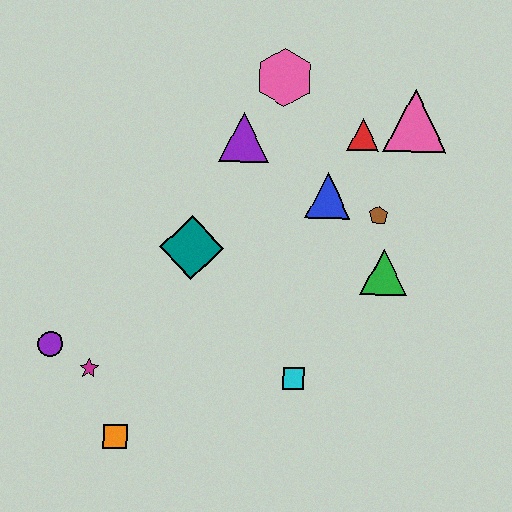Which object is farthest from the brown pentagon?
The purple circle is farthest from the brown pentagon.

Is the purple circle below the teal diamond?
Yes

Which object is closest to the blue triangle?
The brown pentagon is closest to the blue triangle.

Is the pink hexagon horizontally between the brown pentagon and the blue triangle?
No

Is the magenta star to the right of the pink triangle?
No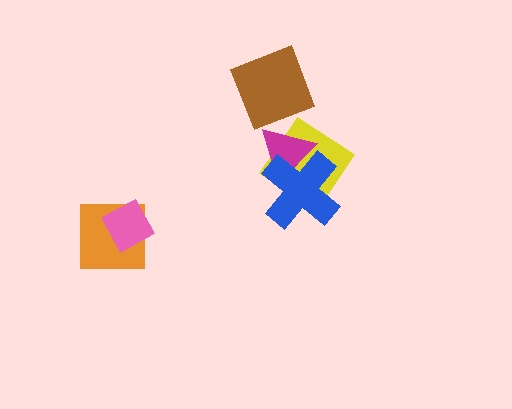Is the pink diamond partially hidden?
No, no other shape covers it.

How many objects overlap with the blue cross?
2 objects overlap with the blue cross.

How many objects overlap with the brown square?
0 objects overlap with the brown square.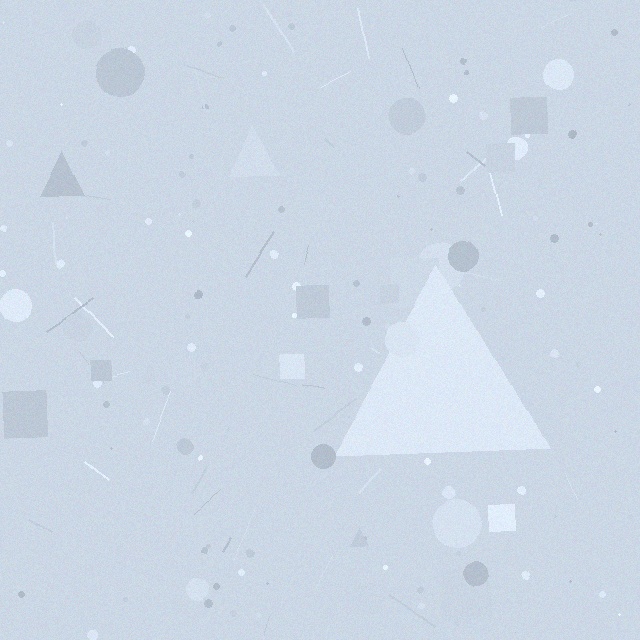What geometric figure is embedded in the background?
A triangle is embedded in the background.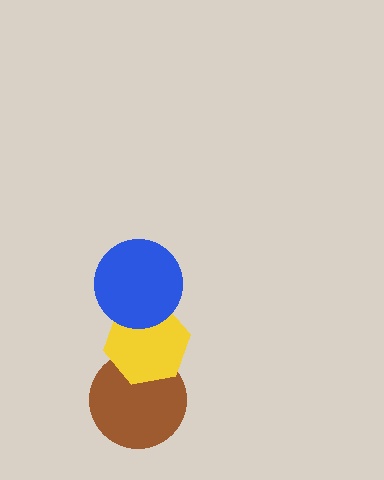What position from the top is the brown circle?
The brown circle is 3rd from the top.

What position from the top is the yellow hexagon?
The yellow hexagon is 2nd from the top.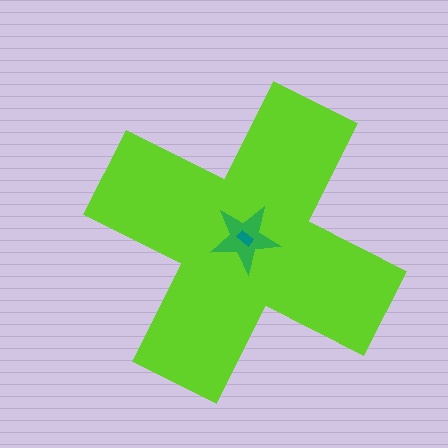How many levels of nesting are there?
3.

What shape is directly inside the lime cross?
The green star.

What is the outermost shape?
The lime cross.